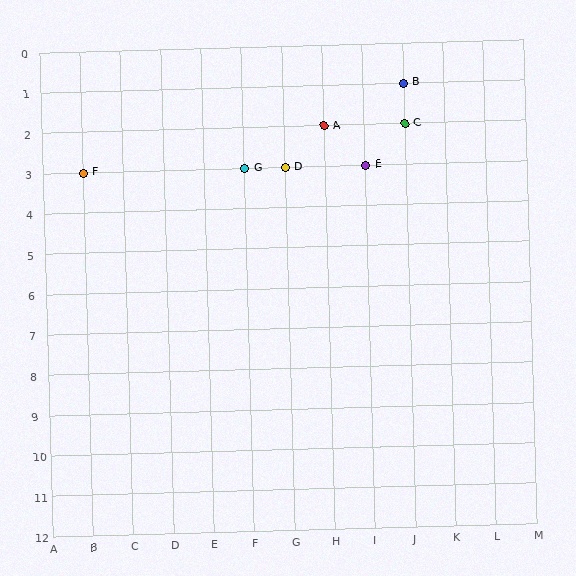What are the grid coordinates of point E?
Point E is at grid coordinates (I, 3).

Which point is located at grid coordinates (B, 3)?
Point F is at (B, 3).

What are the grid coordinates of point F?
Point F is at grid coordinates (B, 3).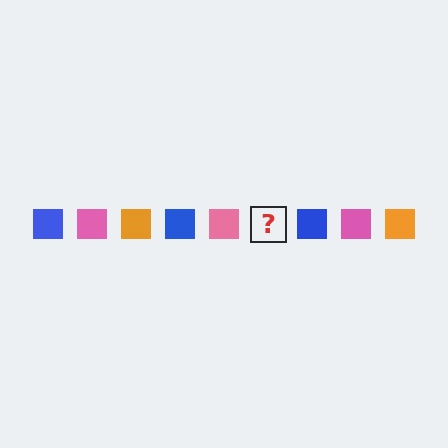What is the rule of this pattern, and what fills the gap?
The rule is that the pattern cycles through blue, pink, orange squares. The gap should be filled with an orange square.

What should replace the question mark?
The question mark should be replaced with an orange square.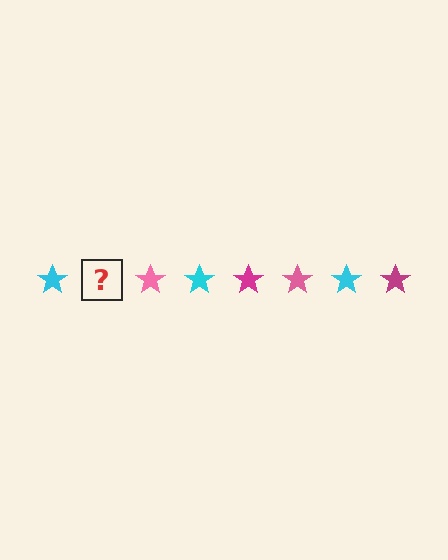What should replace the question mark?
The question mark should be replaced with a magenta star.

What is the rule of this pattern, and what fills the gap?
The rule is that the pattern cycles through cyan, magenta, pink stars. The gap should be filled with a magenta star.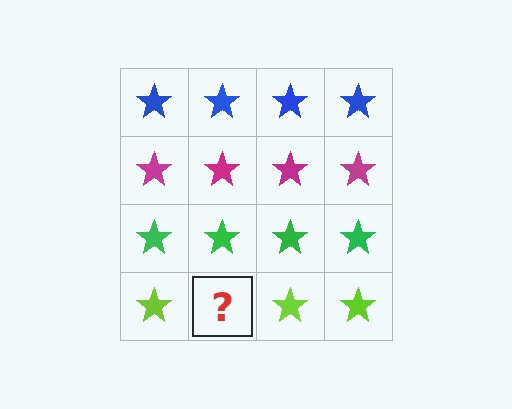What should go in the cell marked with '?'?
The missing cell should contain a lime star.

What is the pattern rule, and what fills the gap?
The rule is that each row has a consistent color. The gap should be filled with a lime star.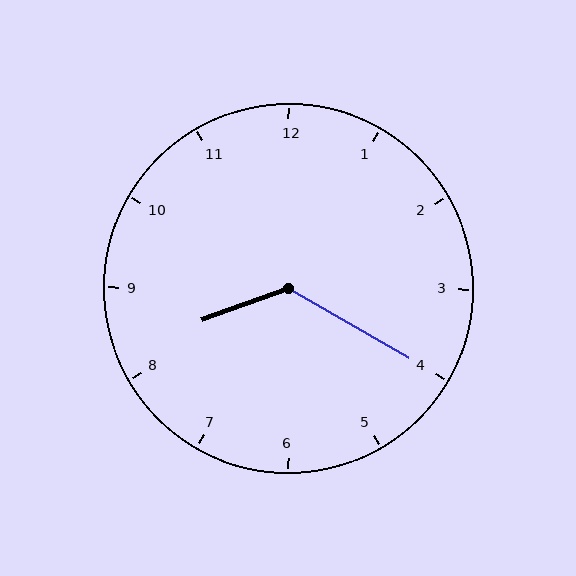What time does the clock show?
8:20.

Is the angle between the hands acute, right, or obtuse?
It is obtuse.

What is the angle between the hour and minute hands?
Approximately 130 degrees.